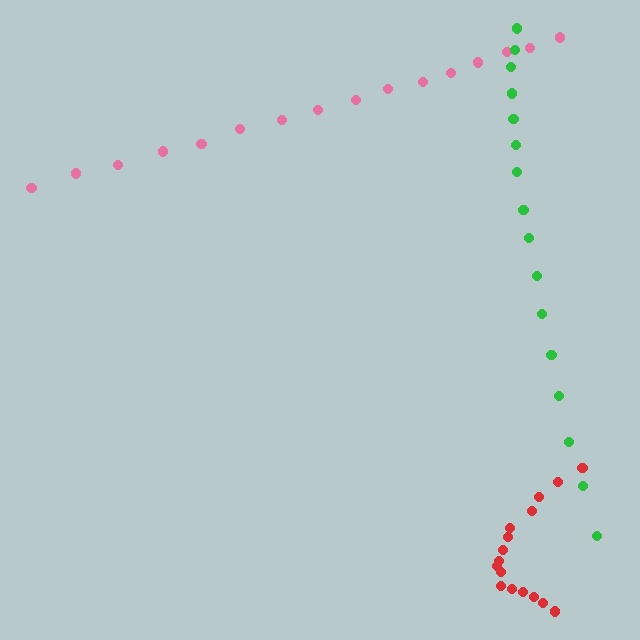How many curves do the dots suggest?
There are 3 distinct paths.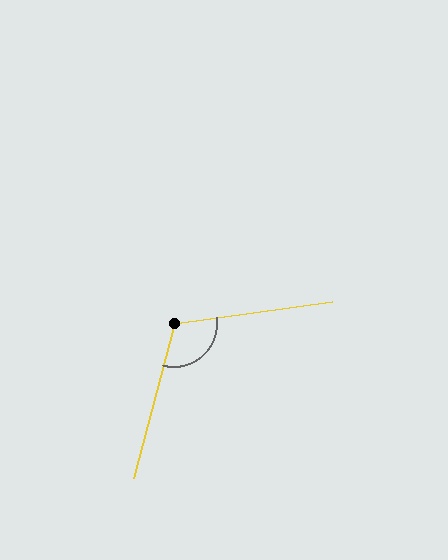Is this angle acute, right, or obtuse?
It is obtuse.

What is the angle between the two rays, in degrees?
Approximately 113 degrees.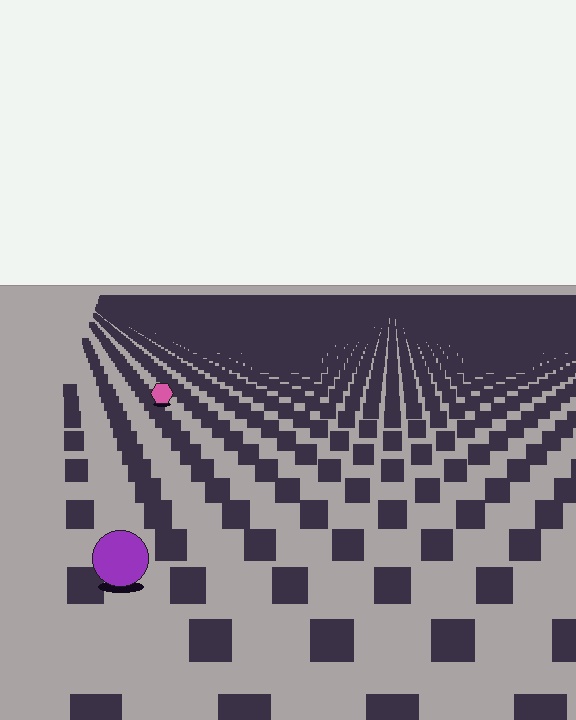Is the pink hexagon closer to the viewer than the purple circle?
No. The purple circle is closer — you can tell from the texture gradient: the ground texture is coarser near it.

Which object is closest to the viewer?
The purple circle is closest. The texture marks near it are larger and more spread out.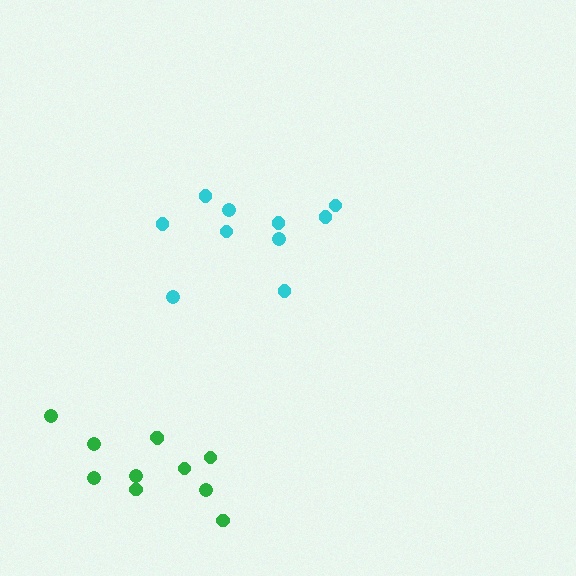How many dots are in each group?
Group 1: 10 dots, Group 2: 11 dots (21 total).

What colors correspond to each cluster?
The clusters are colored: cyan, green.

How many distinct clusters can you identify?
There are 2 distinct clusters.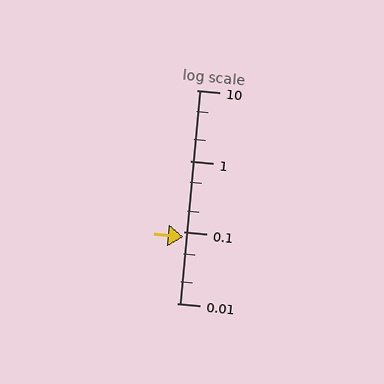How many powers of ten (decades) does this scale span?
The scale spans 3 decades, from 0.01 to 10.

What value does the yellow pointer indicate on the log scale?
The pointer indicates approximately 0.086.